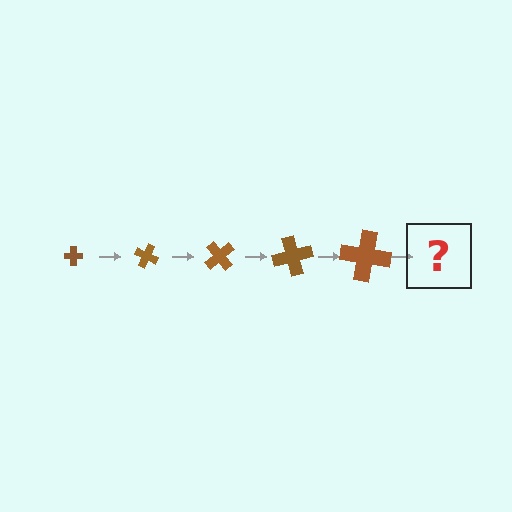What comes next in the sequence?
The next element should be a cross, larger than the previous one and rotated 125 degrees from the start.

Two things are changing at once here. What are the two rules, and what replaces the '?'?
The two rules are that the cross grows larger each step and it rotates 25 degrees each step. The '?' should be a cross, larger than the previous one and rotated 125 degrees from the start.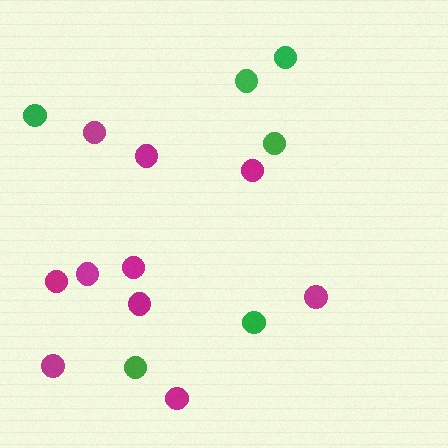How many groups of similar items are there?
There are 2 groups: one group of magenta circles (10) and one group of green circles (6).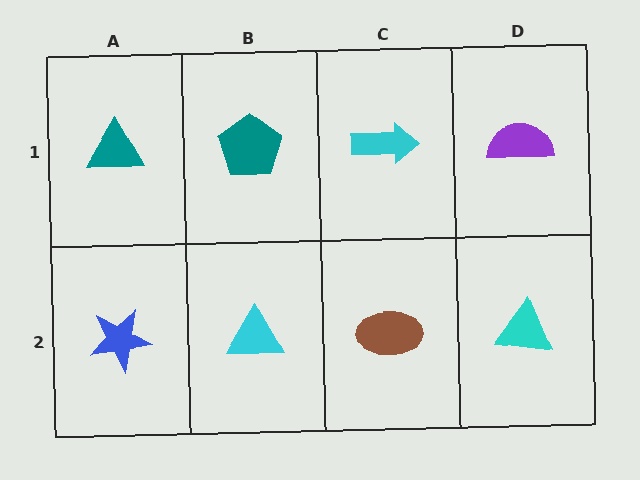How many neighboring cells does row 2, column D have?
2.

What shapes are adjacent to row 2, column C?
A cyan arrow (row 1, column C), a cyan triangle (row 2, column B), a cyan triangle (row 2, column D).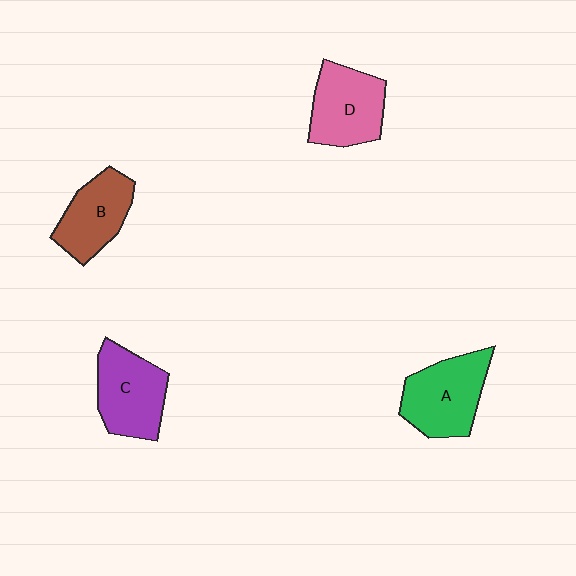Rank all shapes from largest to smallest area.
From largest to smallest: A (green), C (purple), D (pink), B (brown).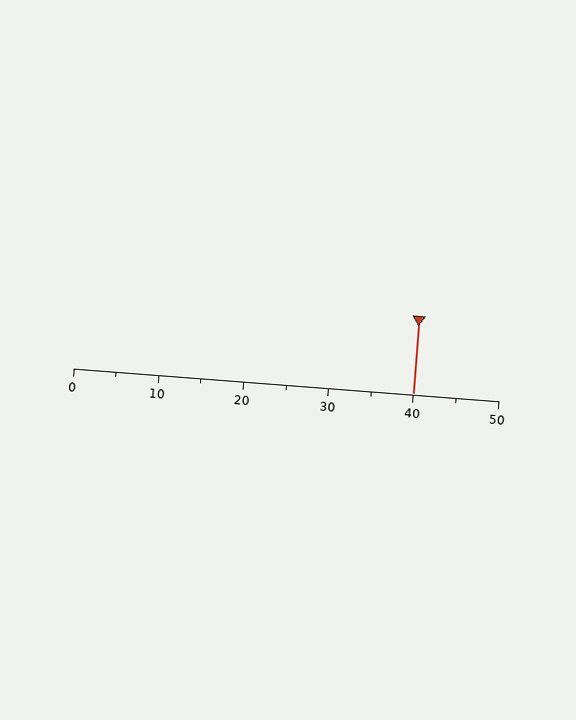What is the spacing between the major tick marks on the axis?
The major ticks are spaced 10 apart.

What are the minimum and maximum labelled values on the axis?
The axis runs from 0 to 50.